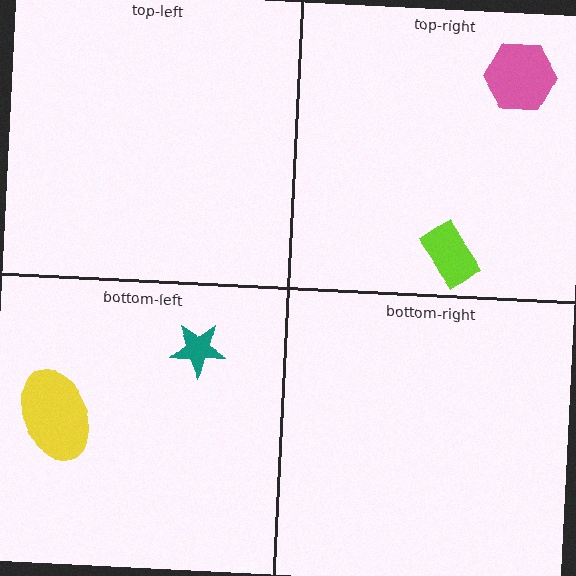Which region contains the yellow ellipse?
The bottom-left region.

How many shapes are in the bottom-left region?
2.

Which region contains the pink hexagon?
The top-right region.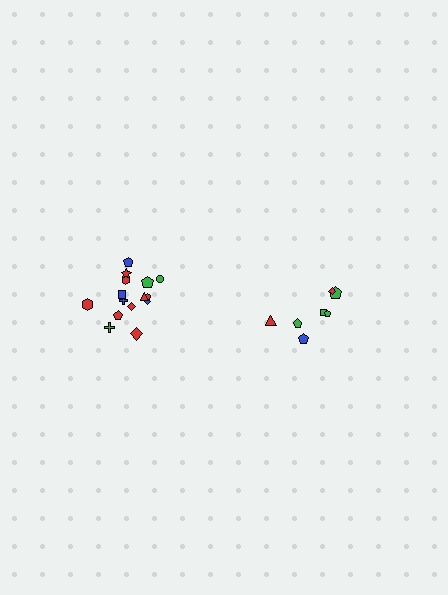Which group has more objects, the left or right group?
The left group.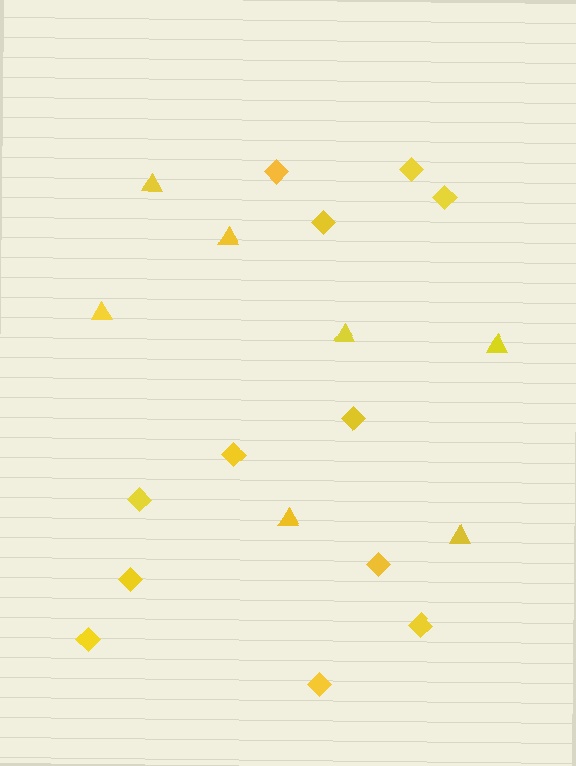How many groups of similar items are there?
There are 2 groups: one group of triangles (7) and one group of diamonds (12).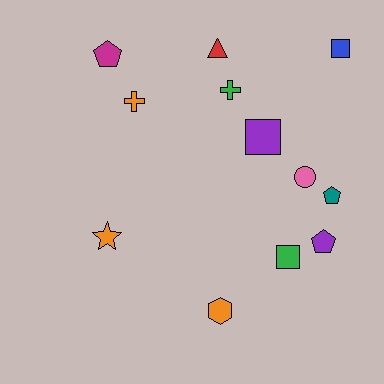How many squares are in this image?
There are 3 squares.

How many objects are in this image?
There are 12 objects.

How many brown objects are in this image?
There are no brown objects.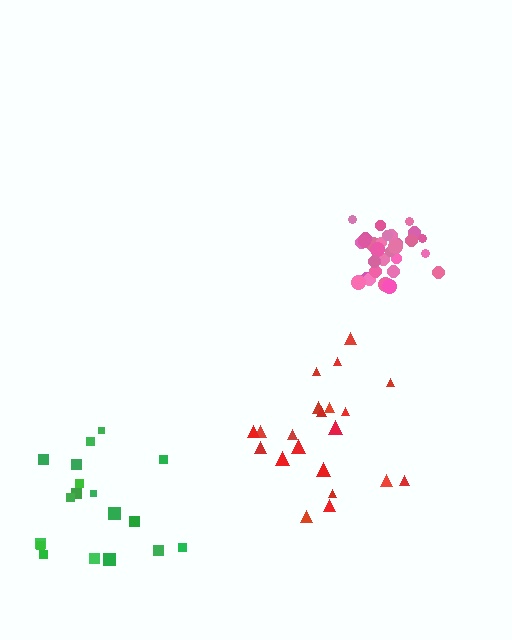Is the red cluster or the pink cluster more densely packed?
Pink.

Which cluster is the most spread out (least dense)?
Green.